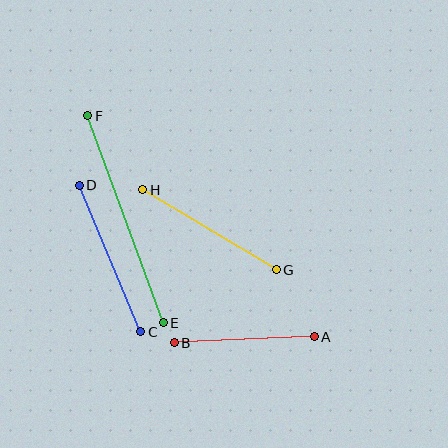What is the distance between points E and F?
The distance is approximately 220 pixels.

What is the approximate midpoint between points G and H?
The midpoint is at approximately (209, 230) pixels.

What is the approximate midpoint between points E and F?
The midpoint is at approximately (126, 219) pixels.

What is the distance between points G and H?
The distance is approximately 156 pixels.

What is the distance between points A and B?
The distance is approximately 140 pixels.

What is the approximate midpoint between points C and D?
The midpoint is at approximately (110, 258) pixels.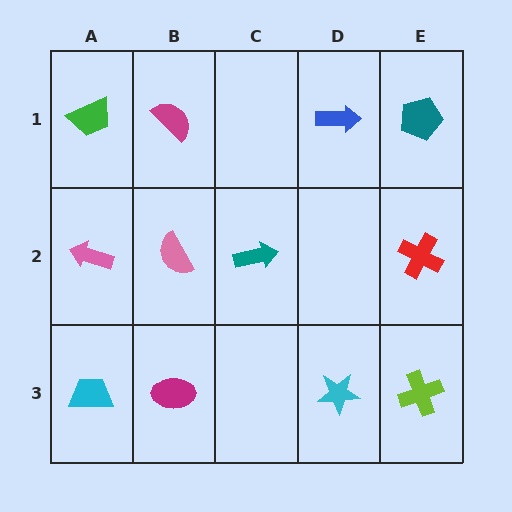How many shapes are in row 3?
4 shapes.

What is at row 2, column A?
A pink arrow.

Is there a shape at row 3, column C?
No, that cell is empty.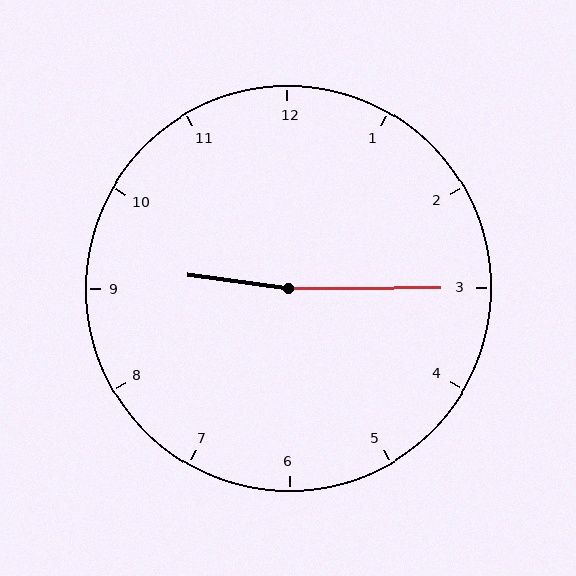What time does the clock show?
9:15.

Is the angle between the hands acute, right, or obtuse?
It is obtuse.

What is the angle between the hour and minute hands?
Approximately 172 degrees.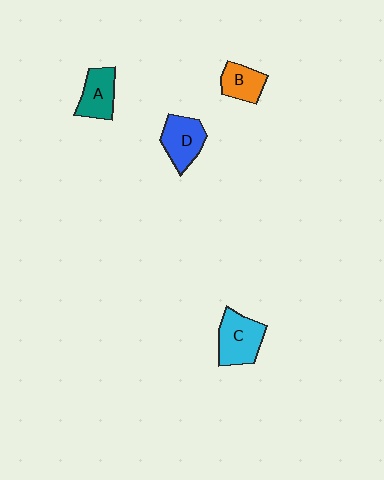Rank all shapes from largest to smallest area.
From largest to smallest: C (cyan), D (blue), A (teal), B (orange).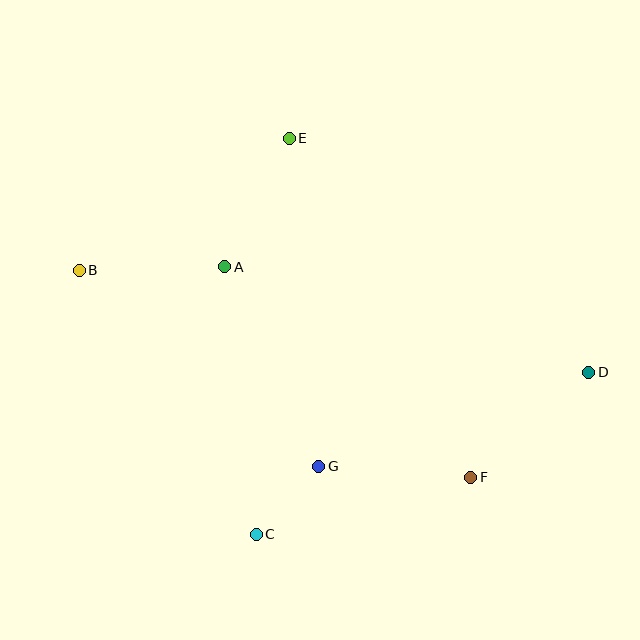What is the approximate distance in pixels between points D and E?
The distance between D and E is approximately 380 pixels.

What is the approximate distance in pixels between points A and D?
The distance between A and D is approximately 379 pixels.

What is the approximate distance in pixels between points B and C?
The distance between B and C is approximately 318 pixels.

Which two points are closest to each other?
Points C and G are closest to each other.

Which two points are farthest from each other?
Points B and D are farthest from each other.